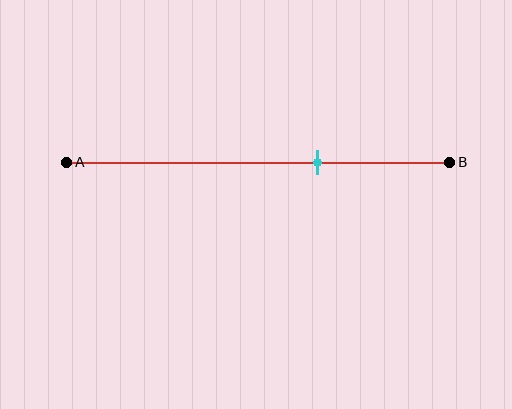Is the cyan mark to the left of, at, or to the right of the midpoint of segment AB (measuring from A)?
The cyan mark is to the right of the midpoint of segment AB.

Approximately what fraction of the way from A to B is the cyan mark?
The cyan mark is approximately 65% of the way from A to B.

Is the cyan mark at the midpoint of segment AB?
No, the mark is at about 65% from A, not at the 50% midpoint.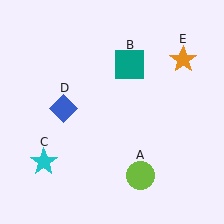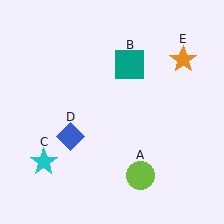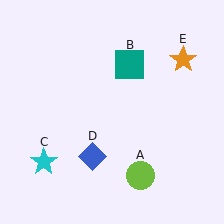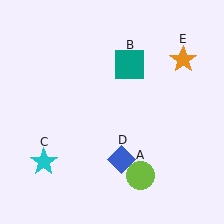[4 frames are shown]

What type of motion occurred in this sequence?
The blue diamond (object D) rotated counterclockwise around the center of the scene.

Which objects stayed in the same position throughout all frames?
Lime circle (object A) and teal square (object B) and cyan star (object C) and orange star (object E) remained stationary.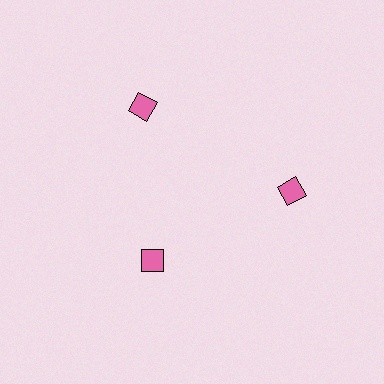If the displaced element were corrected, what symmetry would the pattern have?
It would have 3-fold rotational symmetry — the pattern would map onto itself every 120 degrees.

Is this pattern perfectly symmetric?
No. The 3 pink squares are arranged in a ring, but one element near the 7 o'clock position is pulled inward toward the center, breaking the 3-fold rotational symmetry.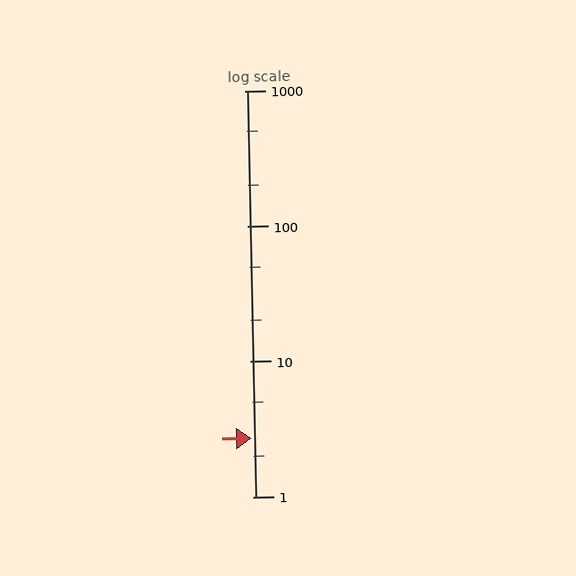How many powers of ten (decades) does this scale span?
The scale spans 3 decades, from 1 to 1000.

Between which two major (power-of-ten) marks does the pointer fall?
The pointer is between 1 and 10.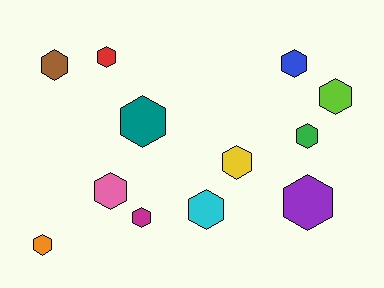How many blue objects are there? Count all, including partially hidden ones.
There is 1 blue object.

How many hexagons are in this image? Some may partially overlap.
There are 12 hexagons.